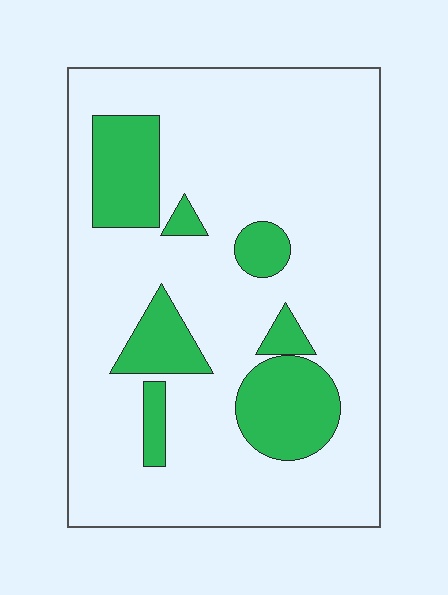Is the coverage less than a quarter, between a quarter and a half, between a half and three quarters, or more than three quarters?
Less than a quarter.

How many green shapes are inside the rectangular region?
7.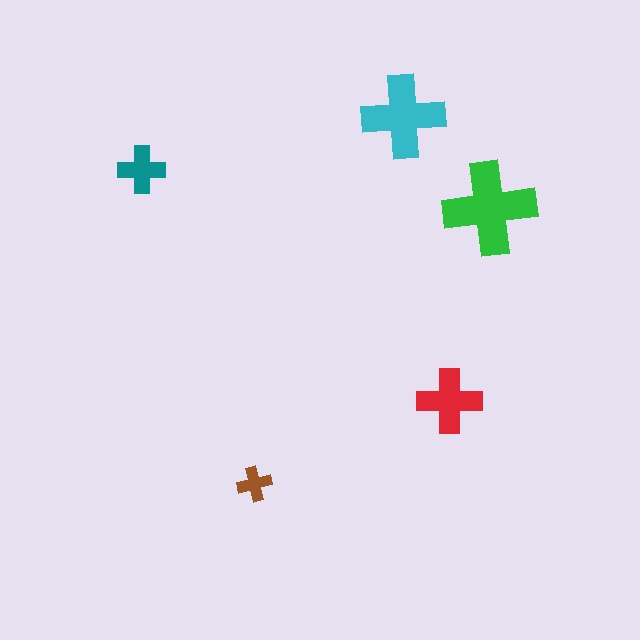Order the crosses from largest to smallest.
the green one, the cyan one, the red one, the teal one, the brown one.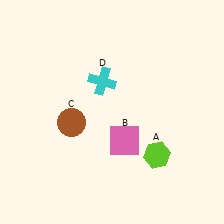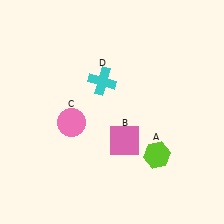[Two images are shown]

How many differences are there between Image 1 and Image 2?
There is 1 difference between the two images.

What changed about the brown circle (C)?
In Image 1, C is brown. In Image 2, it changed to pink.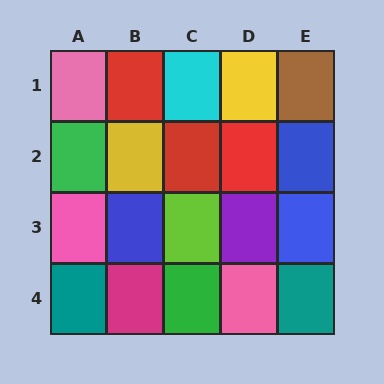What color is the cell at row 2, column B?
Yellow.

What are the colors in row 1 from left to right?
Pink, red, cyan, yellow, brown.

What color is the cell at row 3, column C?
Lime.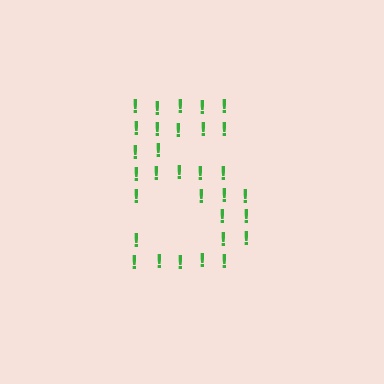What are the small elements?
The small elements are exclamation marks.